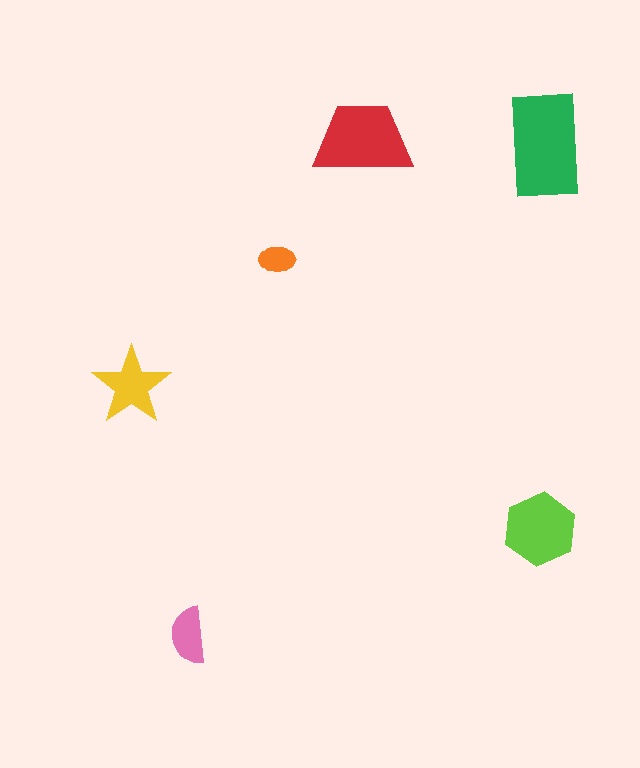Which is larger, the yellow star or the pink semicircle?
The yellow star.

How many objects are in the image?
There are 6 objects in the image.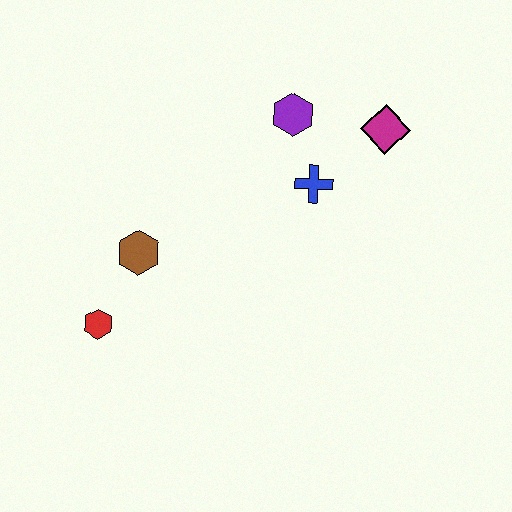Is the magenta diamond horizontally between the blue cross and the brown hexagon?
No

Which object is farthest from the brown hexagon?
The magenta diamond is farthest from the brown hexagon.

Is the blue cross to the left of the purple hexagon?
No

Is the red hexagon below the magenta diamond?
Yes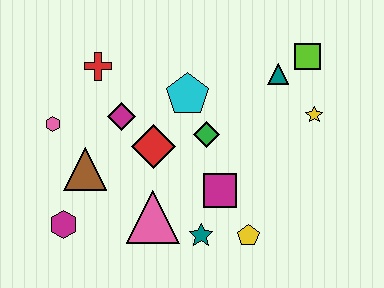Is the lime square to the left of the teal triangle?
No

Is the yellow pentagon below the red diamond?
Yes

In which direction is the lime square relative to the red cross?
The lime square is to the right of the red cross.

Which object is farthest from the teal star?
The lime square is farthest from the teal star.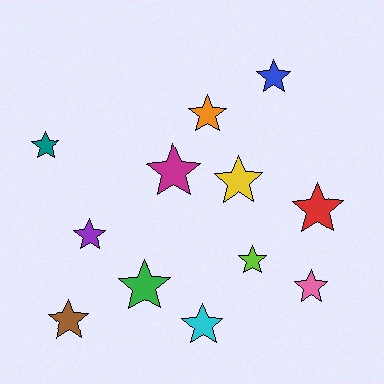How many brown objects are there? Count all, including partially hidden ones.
There is 1 brown object.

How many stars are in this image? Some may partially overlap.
There are 12 stars.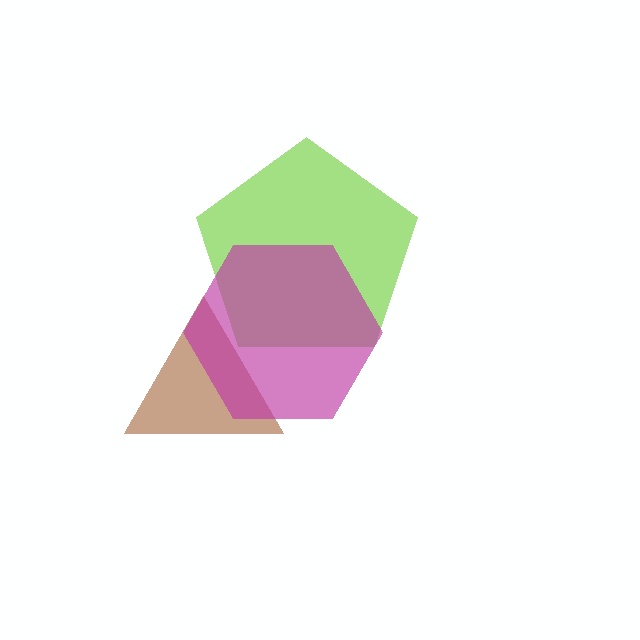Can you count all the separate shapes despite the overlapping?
Yes, there are 3 separate shapes.